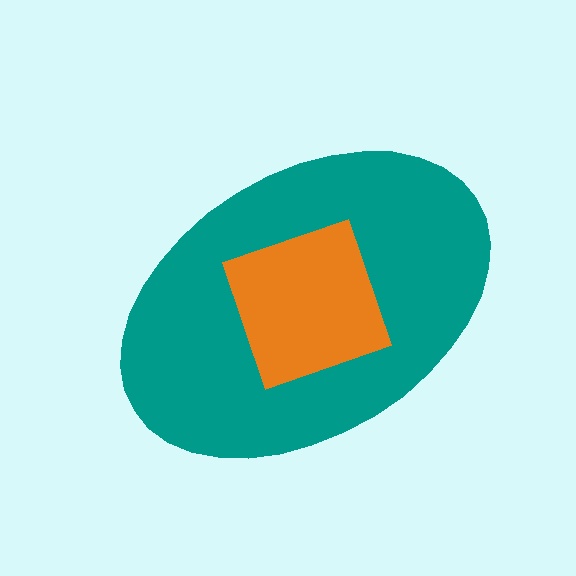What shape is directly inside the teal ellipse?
The orange diamond.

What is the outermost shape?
The teal ellipse.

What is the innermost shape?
The orange diamond.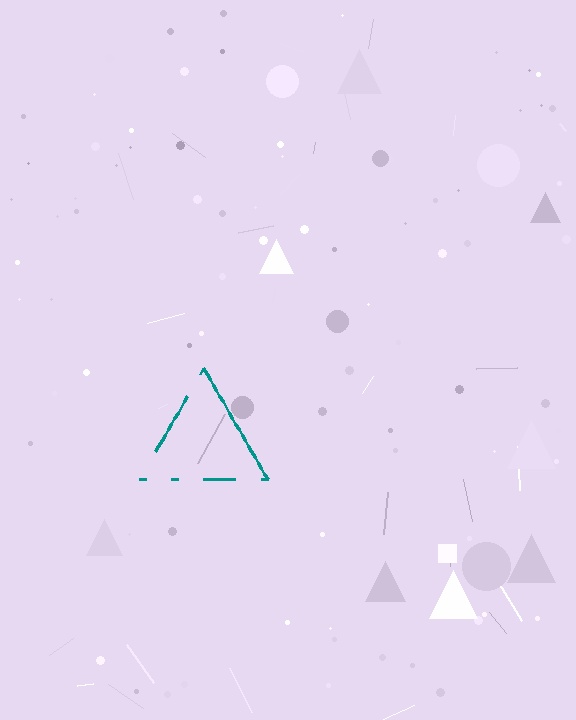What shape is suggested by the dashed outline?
The dashed outline suggests a triangle.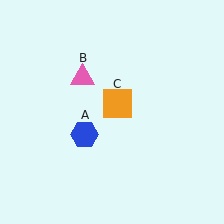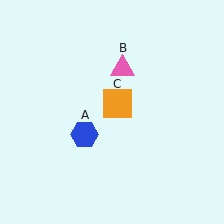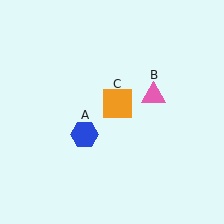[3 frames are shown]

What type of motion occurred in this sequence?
The pink triangle (object B) rotated clockwise around the center of the scene.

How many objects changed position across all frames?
1 object changed position: pink triangle (object B).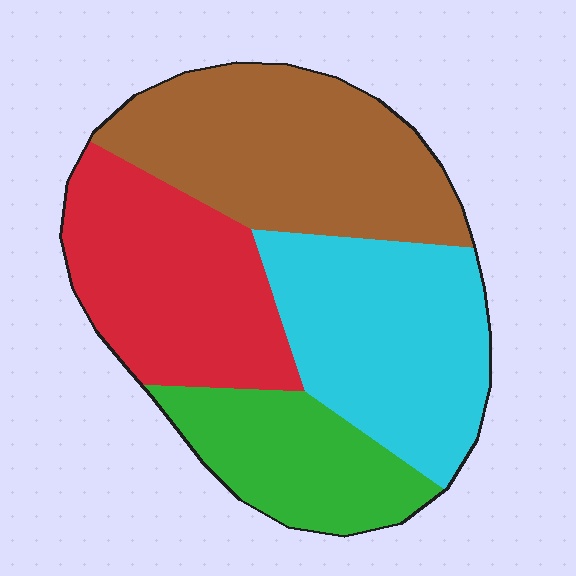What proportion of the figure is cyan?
Cyan covers roughly 25% of the figure.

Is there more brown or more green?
Brown.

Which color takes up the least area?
Green, at roughly 15%.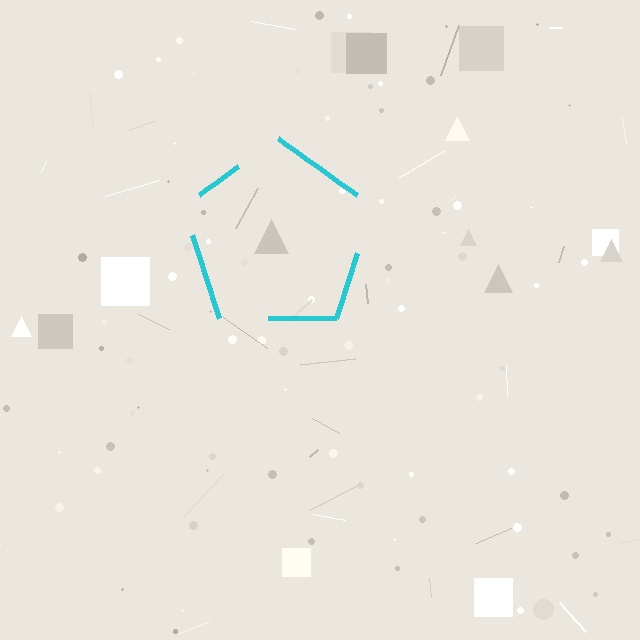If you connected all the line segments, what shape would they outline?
They would outline a pentagon.